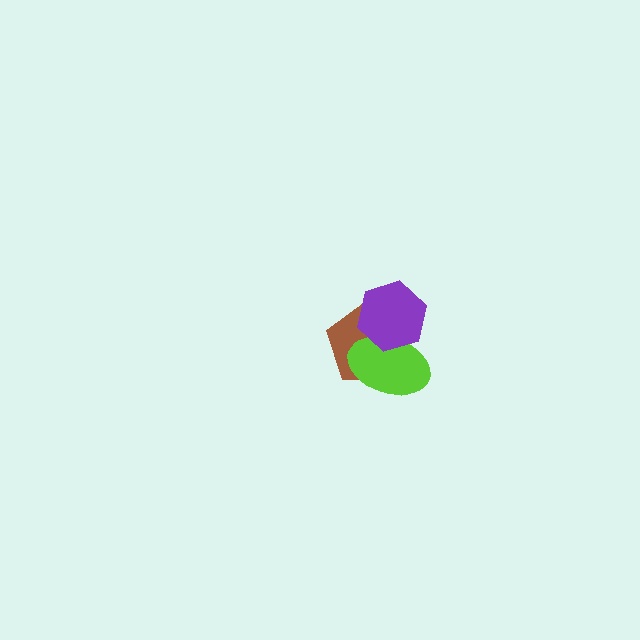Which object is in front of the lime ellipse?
The purple hexagon is in front of the lime ellipse.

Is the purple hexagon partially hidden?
No, no other shape covers it.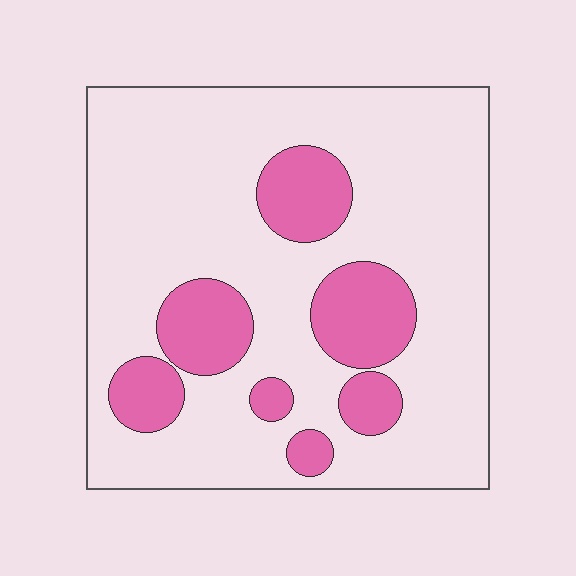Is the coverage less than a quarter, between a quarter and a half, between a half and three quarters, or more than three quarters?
Less than a quarter.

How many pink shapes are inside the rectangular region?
7.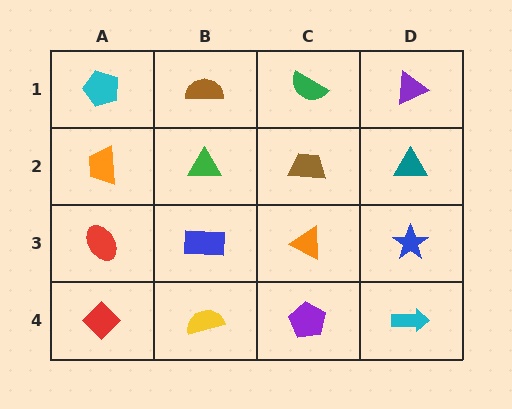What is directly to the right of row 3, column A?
A blue rectangle.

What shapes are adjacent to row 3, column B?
A green triangle (row 2, column B), a yellow semicircle (row 4, column B), a red ellipse (row 3, column A), an orange triangle (row 3, column C).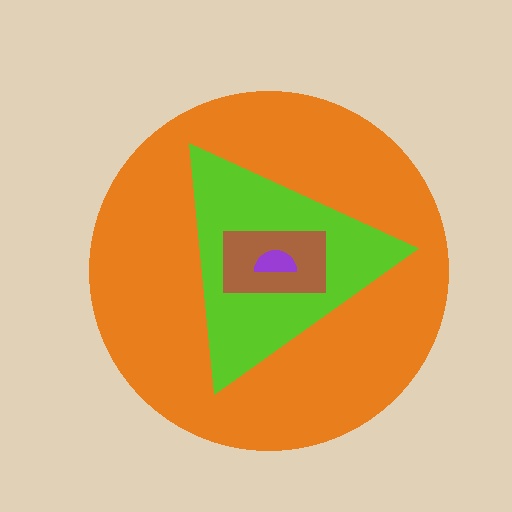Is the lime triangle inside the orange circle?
Yes.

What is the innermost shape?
The purple semicircle.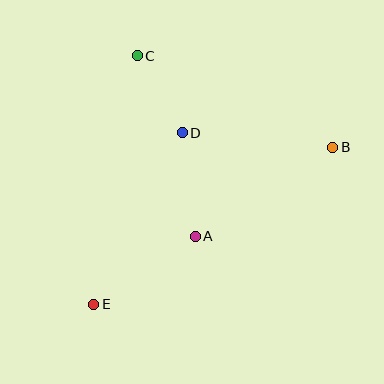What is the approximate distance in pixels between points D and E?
The distance between D and E is approximately 193 pixels.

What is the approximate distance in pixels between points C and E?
The distance between C and E is approximately 252 pixels.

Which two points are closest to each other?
Points C and D are closest to each other.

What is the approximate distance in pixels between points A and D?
The distance between A and D is approximately 105 pixels.